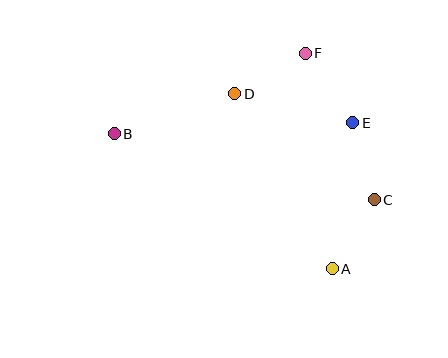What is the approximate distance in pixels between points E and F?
The distance between E and F is approximately 84 pixels.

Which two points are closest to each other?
Points C and E are closest to each other.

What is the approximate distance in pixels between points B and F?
The distance between B and F is approximately 207 pixels.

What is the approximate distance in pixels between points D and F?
The distance between D and F is approximately 81 pixels.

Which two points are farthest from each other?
Points B and C are farthest from each other.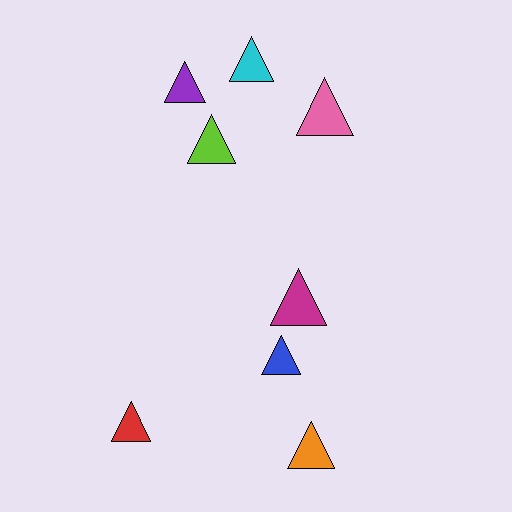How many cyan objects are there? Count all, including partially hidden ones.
There is 1 cyan object.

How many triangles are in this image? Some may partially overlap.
There are 8 triangles.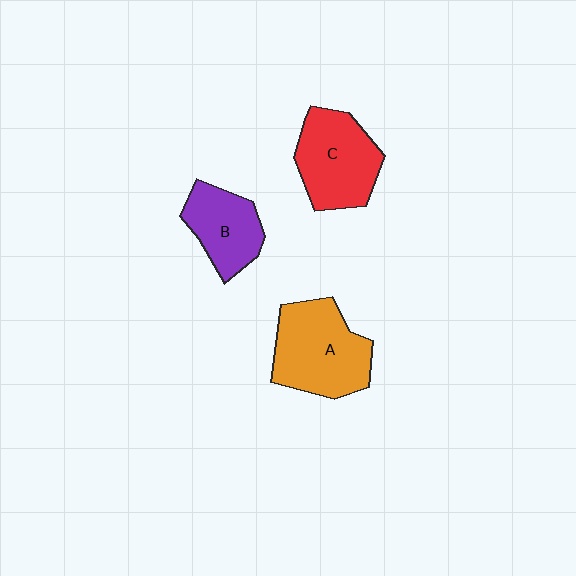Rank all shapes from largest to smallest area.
From largest to smallest: A (orange), C (red), B (purple).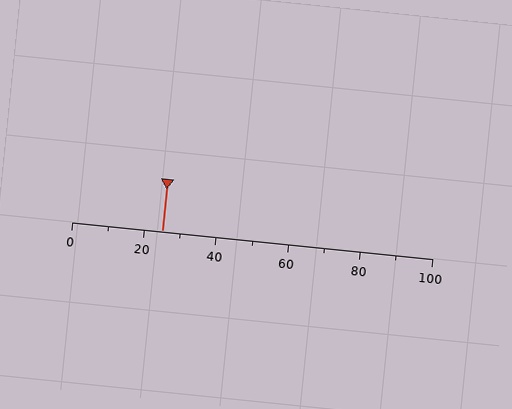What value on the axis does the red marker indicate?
The marker indicates approximately 25.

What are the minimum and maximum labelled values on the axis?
The axis runs from 0 to 100.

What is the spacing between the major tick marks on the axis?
The major ticks are spaced 20 apart.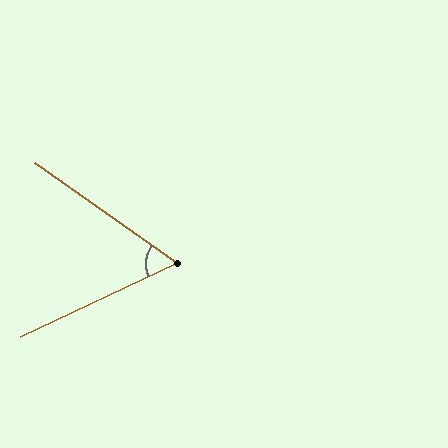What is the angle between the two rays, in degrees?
Approximately 60 degrees.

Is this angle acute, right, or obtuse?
It is acute.